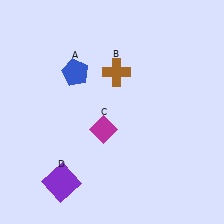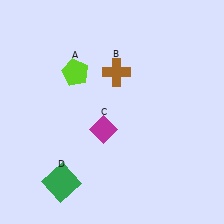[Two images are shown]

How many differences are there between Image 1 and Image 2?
There are 2 differences between the two images.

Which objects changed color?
A changed from blue to lime. D changed from purple to green.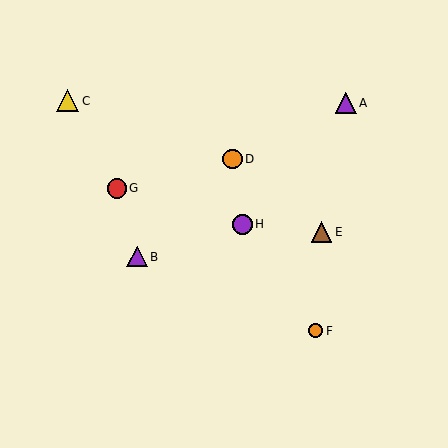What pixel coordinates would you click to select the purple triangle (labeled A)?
Click at (346, 103) to select the purple triangle A.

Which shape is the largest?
The yellow triangle (labeled C) is the largest.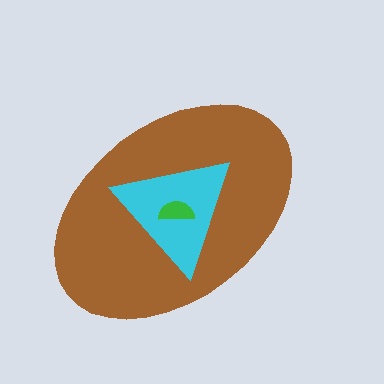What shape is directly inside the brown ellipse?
The cyan triangle.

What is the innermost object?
The green semicircle.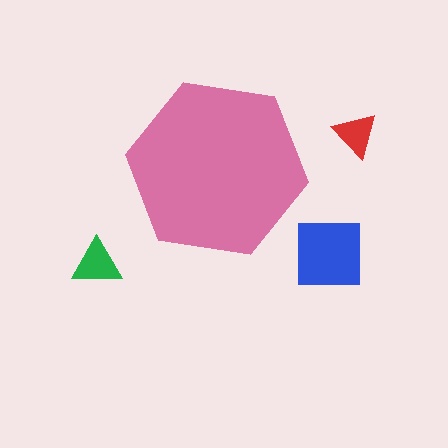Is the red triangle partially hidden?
No, the red triangle is fully visible.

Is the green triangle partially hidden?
No, the green triangle is fully visible.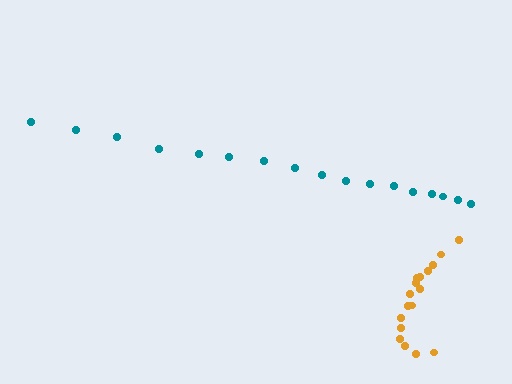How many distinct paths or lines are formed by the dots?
There are 2 distinct paths.